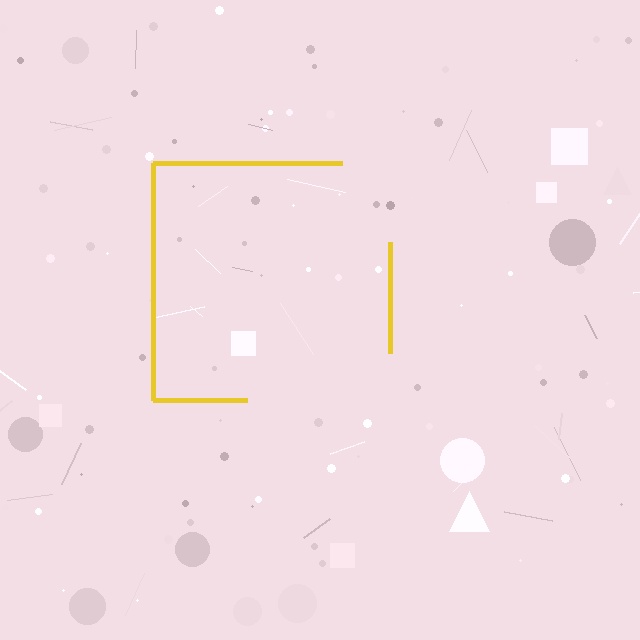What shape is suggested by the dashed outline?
The dashed outline suggests a square.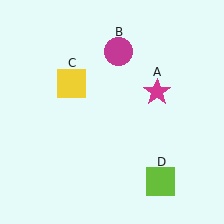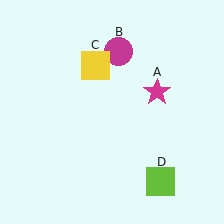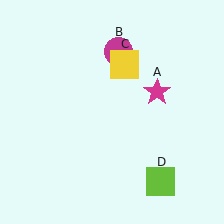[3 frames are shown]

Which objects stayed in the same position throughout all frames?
Magenta star (object A) and magenta circle (object B) and lime square (object D) remained stationary.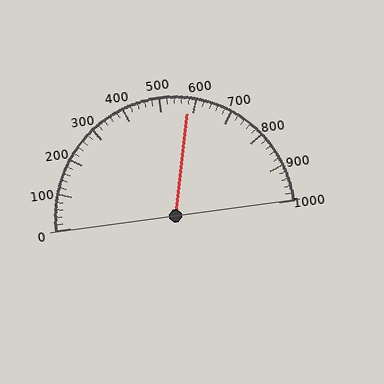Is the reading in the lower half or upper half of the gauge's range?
The reading is in the upper half of the range (0 to 1000).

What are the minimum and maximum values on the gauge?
The gauge ranges from 0 to 1000.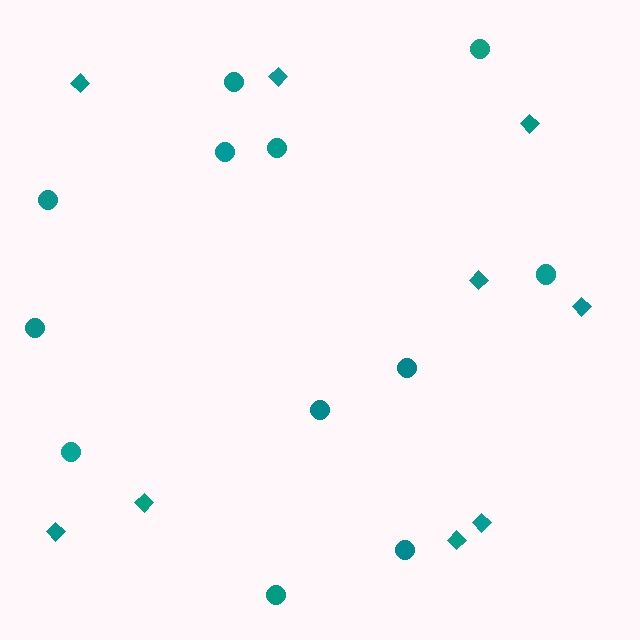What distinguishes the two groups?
There are 2 groups: one group of circles (12) and one group of diamonds (9).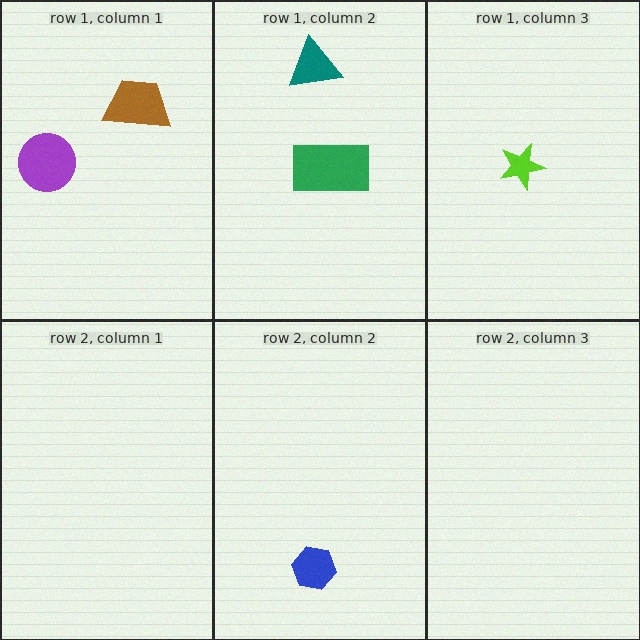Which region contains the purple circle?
The row 1, column 1 region.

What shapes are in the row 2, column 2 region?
The blue hexagon.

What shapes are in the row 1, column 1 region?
The brown trapezoid, the purple circle.